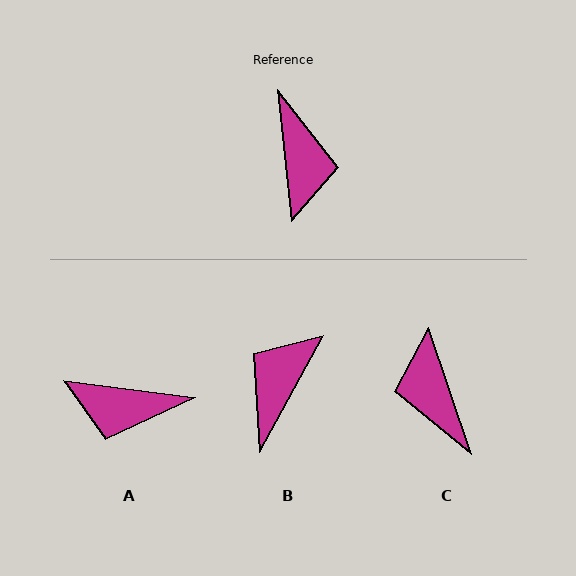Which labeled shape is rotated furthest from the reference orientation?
C, about 167 degrees away.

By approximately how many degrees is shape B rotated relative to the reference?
Approximately 145 degrees counter-clockwise.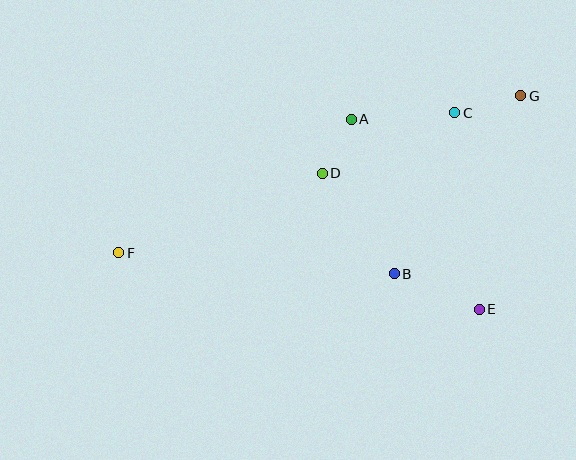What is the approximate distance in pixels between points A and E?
The distance between A and E is approximately 229 pixels.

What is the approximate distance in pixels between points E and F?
The distance between E and F is approximately 365 pixels.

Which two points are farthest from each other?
Points F and G are farthest from each other.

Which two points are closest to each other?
Points A and D are closest to each other.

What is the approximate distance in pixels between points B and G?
The distance between B and G is approximately 218 pixels.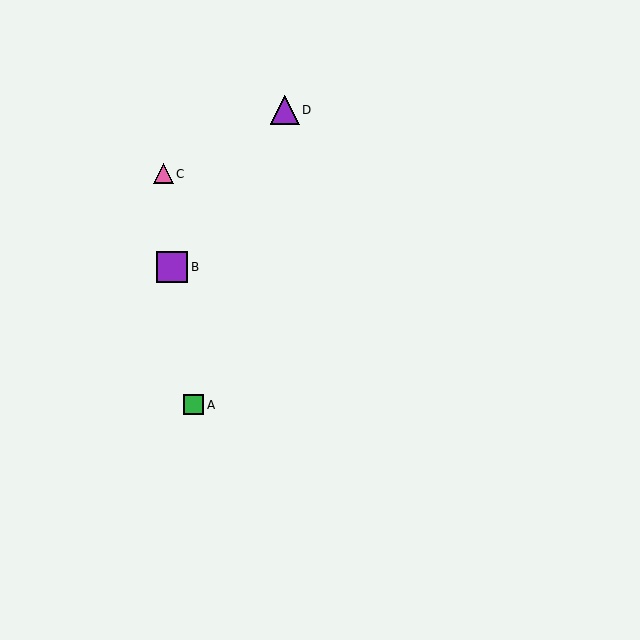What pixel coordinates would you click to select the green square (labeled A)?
Click at (193, 405) to select the green square A.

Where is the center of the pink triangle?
The center of the pink triangle is at (163, 174).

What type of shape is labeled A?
Shape A is a green square.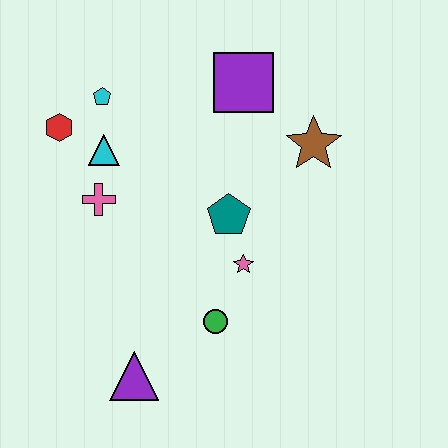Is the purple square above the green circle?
Yes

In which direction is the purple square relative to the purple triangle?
The purple square is above the purple triangle.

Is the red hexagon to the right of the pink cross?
No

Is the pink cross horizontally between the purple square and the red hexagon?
Yes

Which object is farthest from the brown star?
The purple triangle is farthest from the brown star.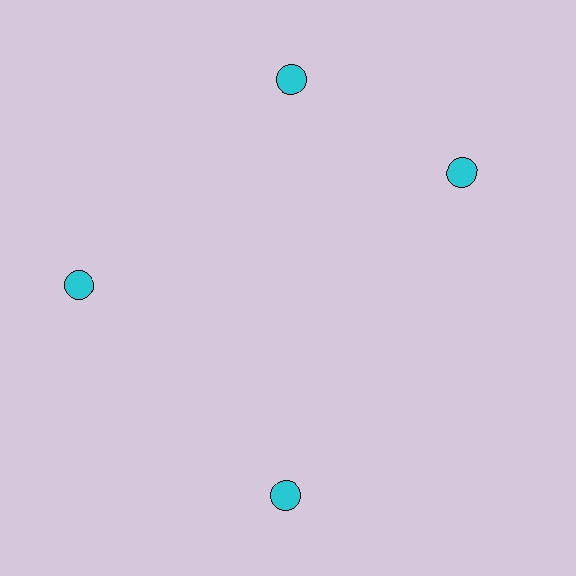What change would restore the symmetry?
The symmetry would be restored by rotating it back into even spacing with its neighbors so that all 4 circles sit at equal angles and equal distance from the center.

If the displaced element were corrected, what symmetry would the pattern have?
It would have 4-fold rotational symmetry — the pattern would map onto itself every 90 degrees.